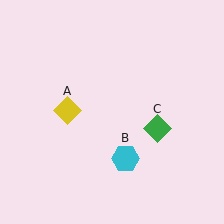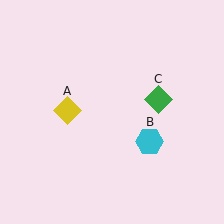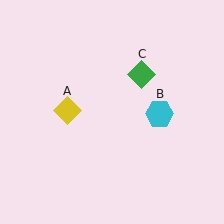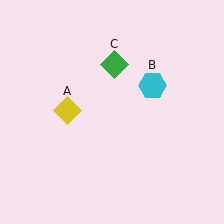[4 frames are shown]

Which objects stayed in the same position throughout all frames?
Yellow diamond (object A) remained stationary.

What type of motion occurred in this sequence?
The cyan hexagon (object B), green diamond (object C) rotated counterclockwise around the center of the scene.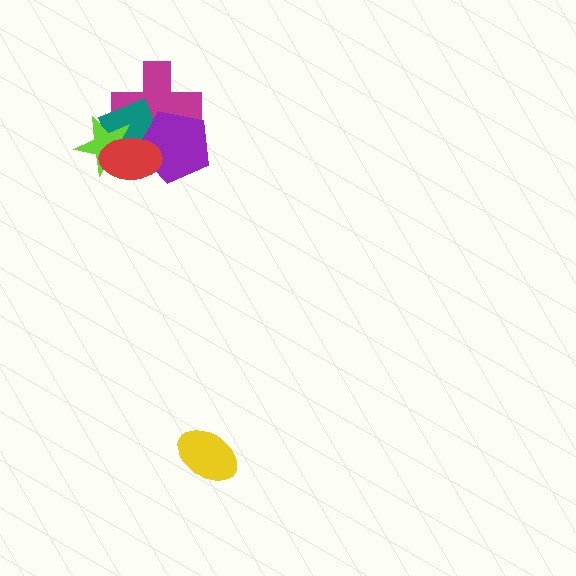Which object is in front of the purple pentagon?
The red ellipse is in front of the purple pentagon.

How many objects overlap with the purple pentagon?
3 objects overlap with the purple pentagon.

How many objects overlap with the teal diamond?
4 objects overlap with the teal diamond.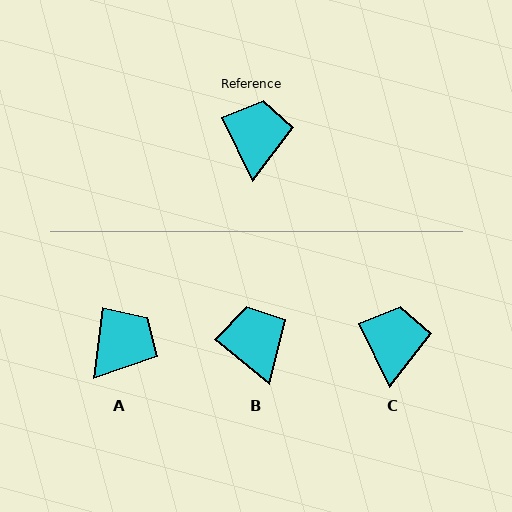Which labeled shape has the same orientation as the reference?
C.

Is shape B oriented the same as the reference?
No, it is off by about 24 degrees.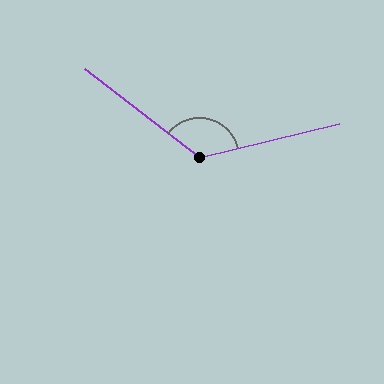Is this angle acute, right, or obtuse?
It is obtuse.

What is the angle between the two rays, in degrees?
Approximately 129 degrees.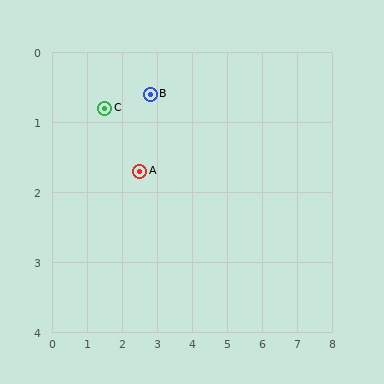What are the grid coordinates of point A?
Point A is at approximately (2.5, 1.7).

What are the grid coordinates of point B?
Point B is at approximately (2.8, 0.6).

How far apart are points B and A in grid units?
Points B and A are about 1.1 grid units apart.